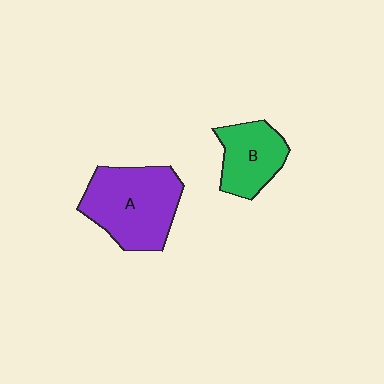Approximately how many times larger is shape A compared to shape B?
Approximately 1.6 times.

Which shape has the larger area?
Shape A (purple).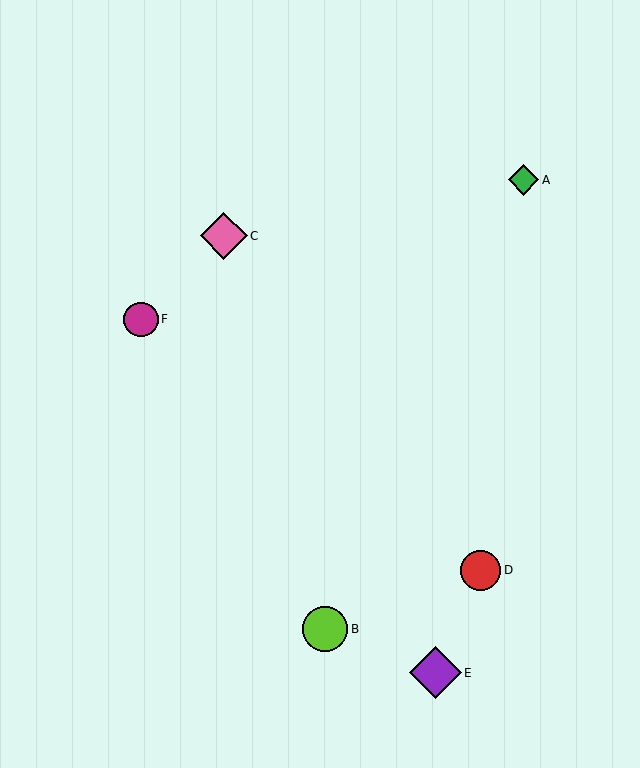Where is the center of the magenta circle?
The center of the magenta circle is at (141, 319).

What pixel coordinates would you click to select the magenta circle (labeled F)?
Click at (141, 319) to select the magenta circle F.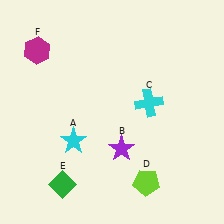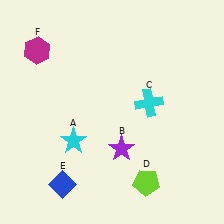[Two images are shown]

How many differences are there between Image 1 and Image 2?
There is 1 difference between the two images.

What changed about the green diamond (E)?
In Image 1, E is green. In Image 2, it changed to blue.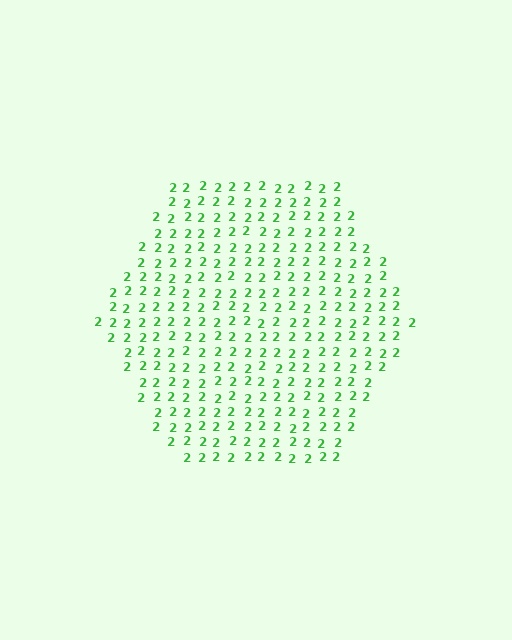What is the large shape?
The large shape is a hexagon.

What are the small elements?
The small elements are digit 2's.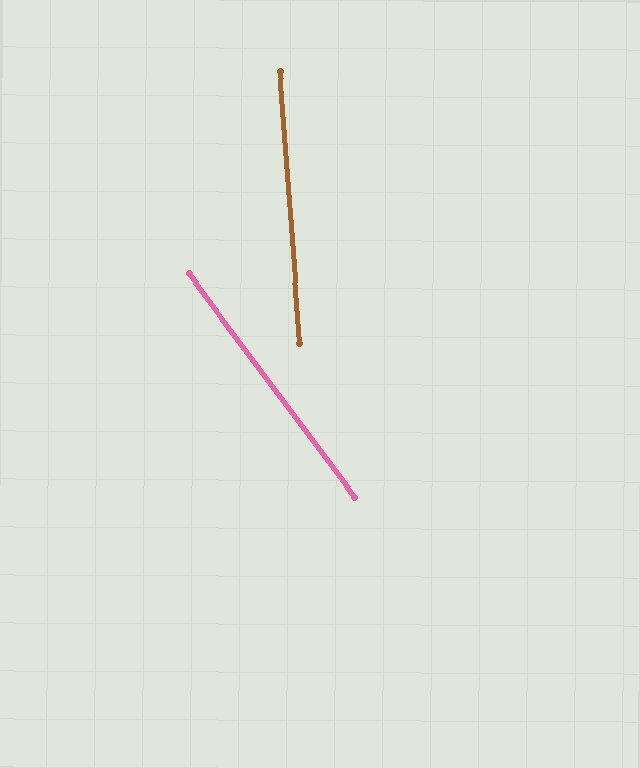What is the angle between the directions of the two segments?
Approximately 32 degrees.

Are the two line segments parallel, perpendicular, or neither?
Neither parallel nor perpendicular — they differ by about 32°.